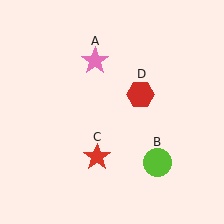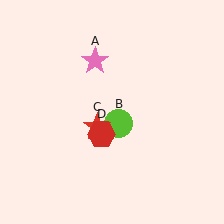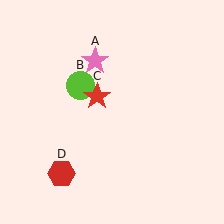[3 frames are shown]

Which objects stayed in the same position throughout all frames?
Pink star (object A) remained stationary.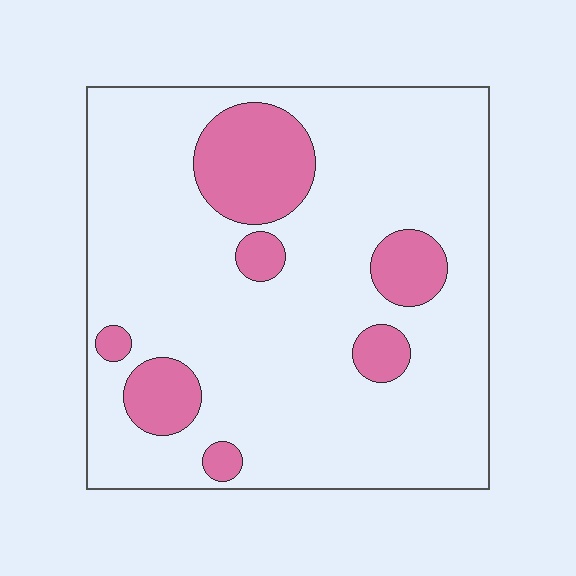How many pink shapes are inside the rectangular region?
7.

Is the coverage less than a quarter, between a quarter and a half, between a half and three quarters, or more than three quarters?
Less than a quarter.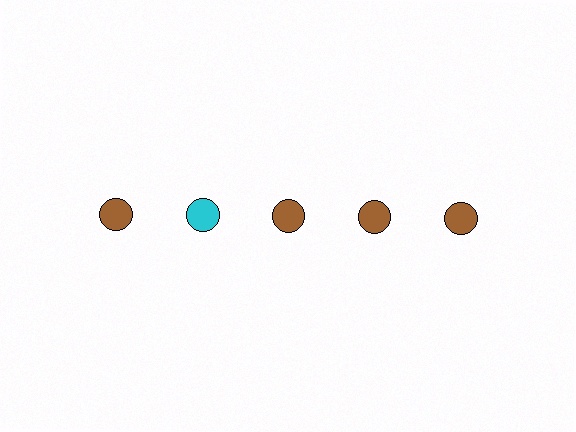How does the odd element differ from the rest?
It has a different color: cyan instead of brown.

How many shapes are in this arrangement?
There are 5 shapes arranged in a grid pattern.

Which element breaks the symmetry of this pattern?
The cyan circle in the top row, second from left column breaks the symmetry. All other shapes are brown circles.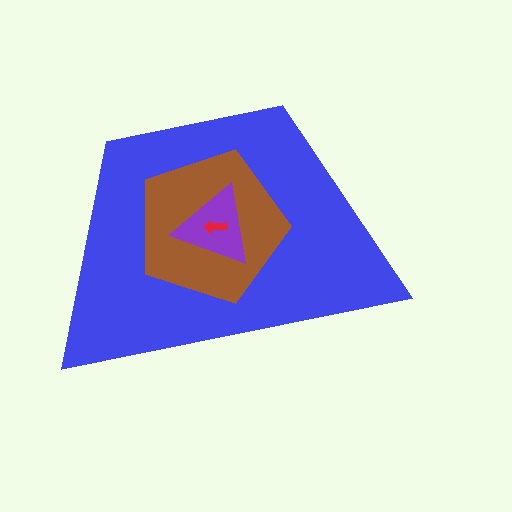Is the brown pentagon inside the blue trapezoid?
Yes.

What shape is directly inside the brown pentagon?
The purple triangle.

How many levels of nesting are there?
4.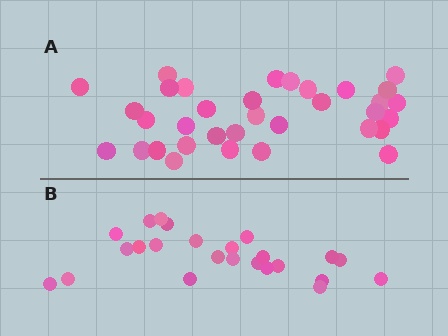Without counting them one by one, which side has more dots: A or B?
Region A (the top region) has more dots.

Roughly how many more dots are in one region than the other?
Region A has roughly 10 or so more dots than region B.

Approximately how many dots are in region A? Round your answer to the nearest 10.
About 30 dots. (The exact count is 34, which rounds to 30.)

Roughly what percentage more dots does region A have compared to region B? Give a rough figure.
About 40% more.